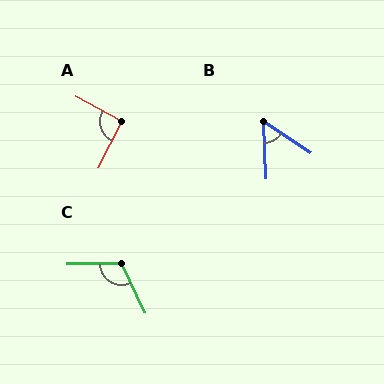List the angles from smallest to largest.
B (54°), A (91°), C (115°).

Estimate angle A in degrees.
Approximately 91 degrees.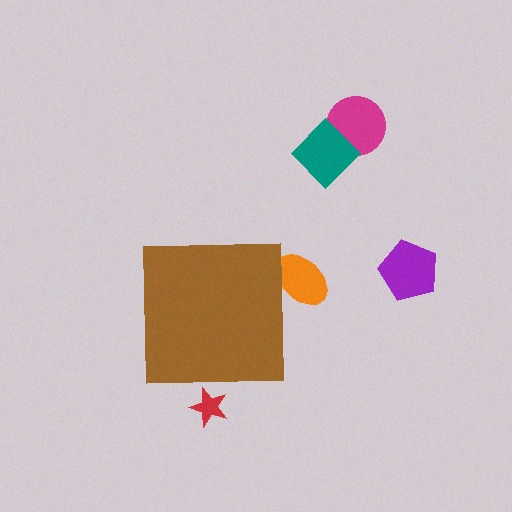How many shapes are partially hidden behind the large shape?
2 shapes are partially hidden.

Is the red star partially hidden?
Yes, the red star is partially hidden behind the brown square.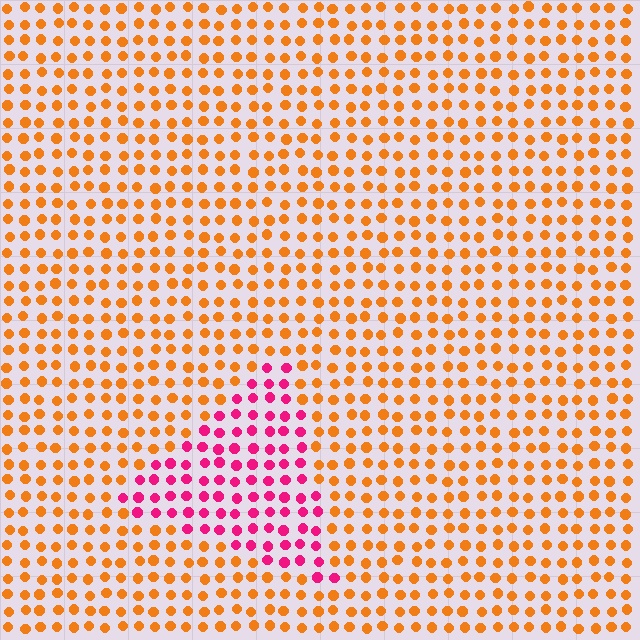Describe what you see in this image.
The image is filled with small orange elements in a uniform arrangement. A triangle-shaped region is visible where the elements are tinted to a slightly different hue, forming a subtle color boundary.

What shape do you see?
I see a triangle.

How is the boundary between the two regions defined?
The boundary is defined purely by a slight shift in hue (about 59 degrees). Spacing, size, and orientation are identical on both sides.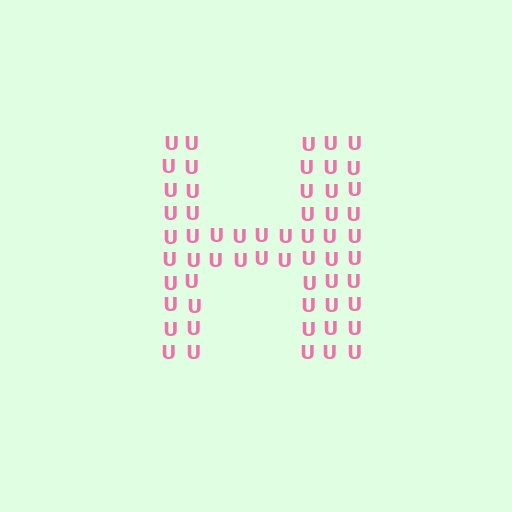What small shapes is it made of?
It is made of small letter U's.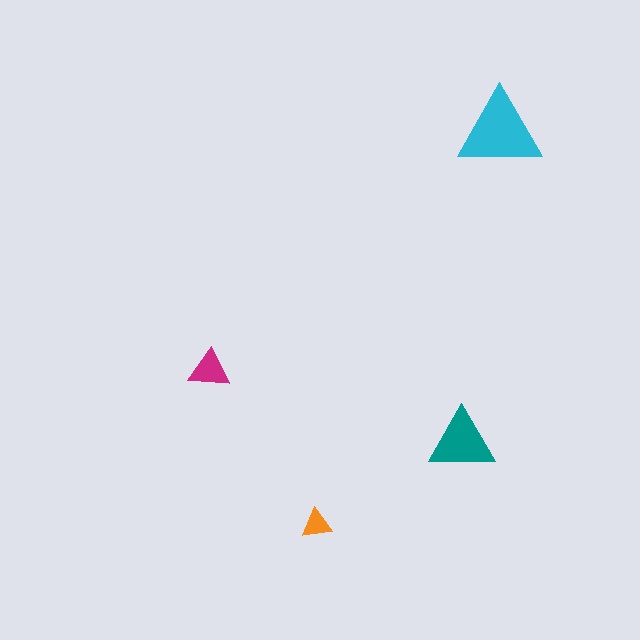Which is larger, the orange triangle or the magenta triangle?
The magenta one.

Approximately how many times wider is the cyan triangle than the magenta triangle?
About 2 times wider.